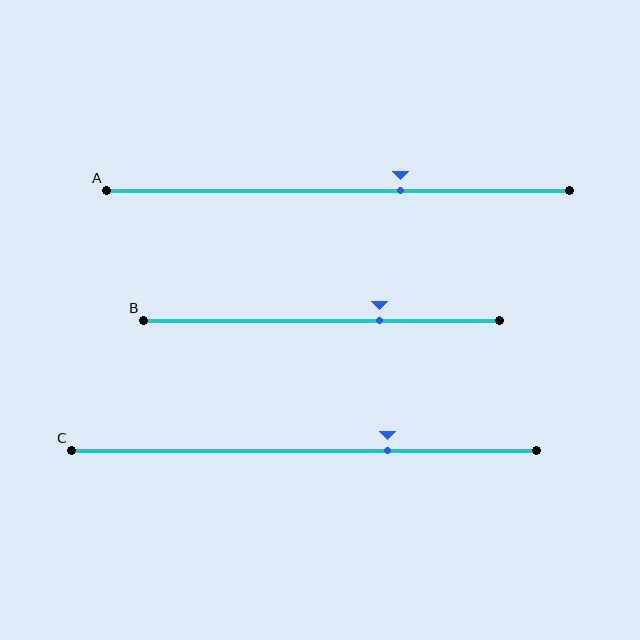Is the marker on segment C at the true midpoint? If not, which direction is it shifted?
No, the marker on segment C is shifted to the right by about 18% of the segment length.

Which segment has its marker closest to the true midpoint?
Segment A has its marker closest to the true midpoint.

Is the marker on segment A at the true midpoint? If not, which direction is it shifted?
No, the marker on segment A is shifted to the right by about 13% of the segment length.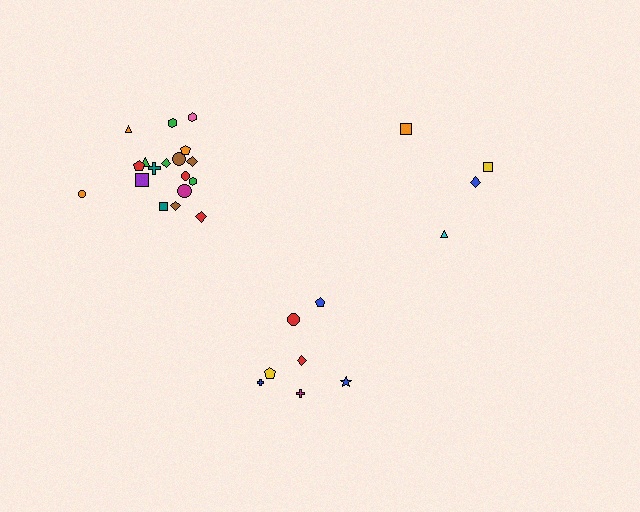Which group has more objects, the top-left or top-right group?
The top-left group.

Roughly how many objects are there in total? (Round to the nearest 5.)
Roughly 30 objects in total.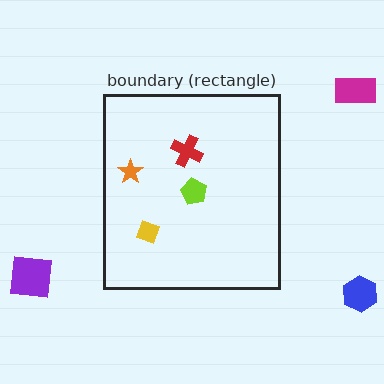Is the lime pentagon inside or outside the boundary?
Inside.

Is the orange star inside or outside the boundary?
Inside.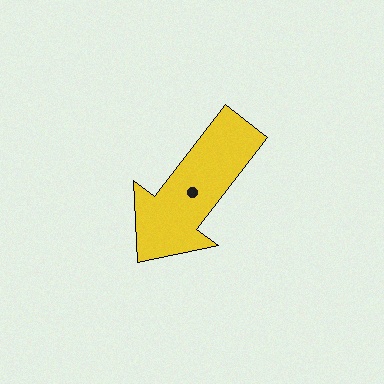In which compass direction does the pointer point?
Southwest.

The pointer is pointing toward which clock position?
Roughly 7 o'clock.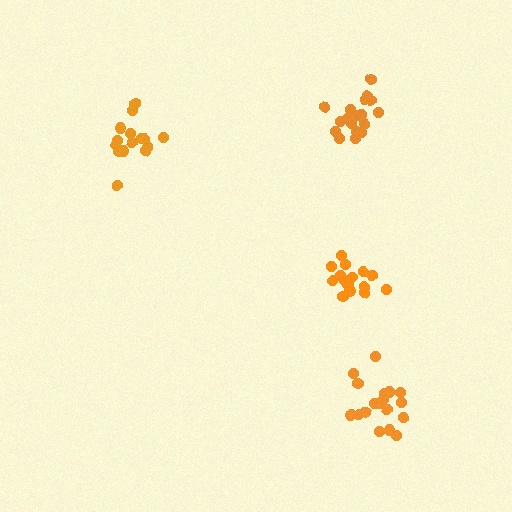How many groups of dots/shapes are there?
There are 4 groups.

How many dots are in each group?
Group 1: 16 dots, Group 2: 16 dots, Group 3: 19 dots, Group 4: 18 dots (69 total).